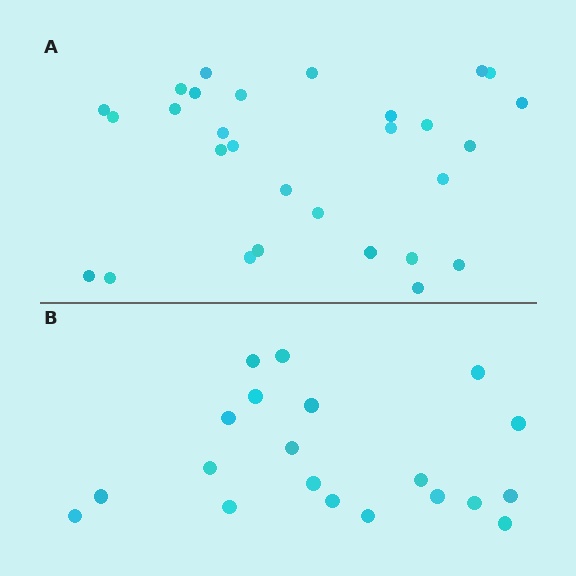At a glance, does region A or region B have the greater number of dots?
Region A (the top region) has more dots.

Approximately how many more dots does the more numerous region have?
Region A has roughly 8 or so more dots than region B.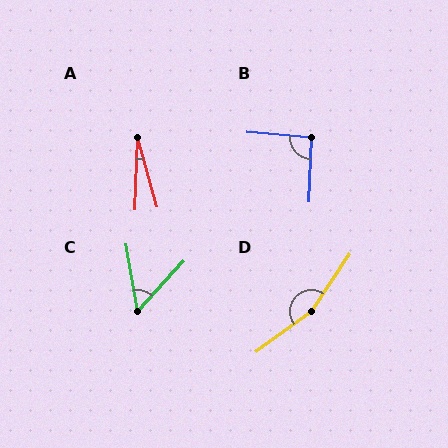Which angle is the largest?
D, at approximately 160 degrees.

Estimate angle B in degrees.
Approximately 93 degrees.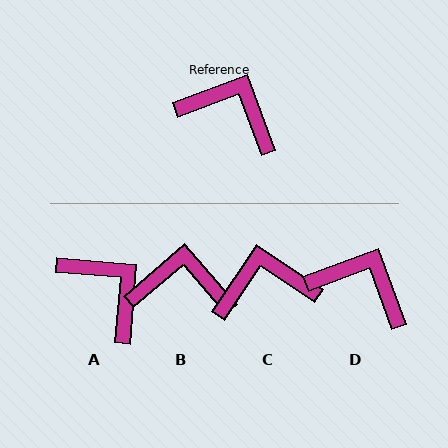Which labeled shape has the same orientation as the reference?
D.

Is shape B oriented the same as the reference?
No, it is off by about 21 degrees.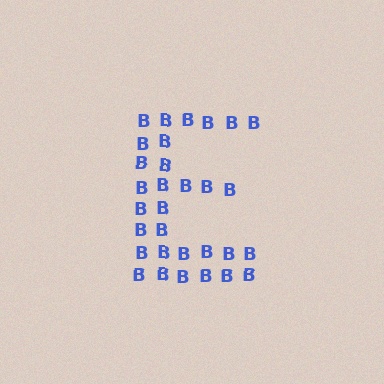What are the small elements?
The small elements are letter B's.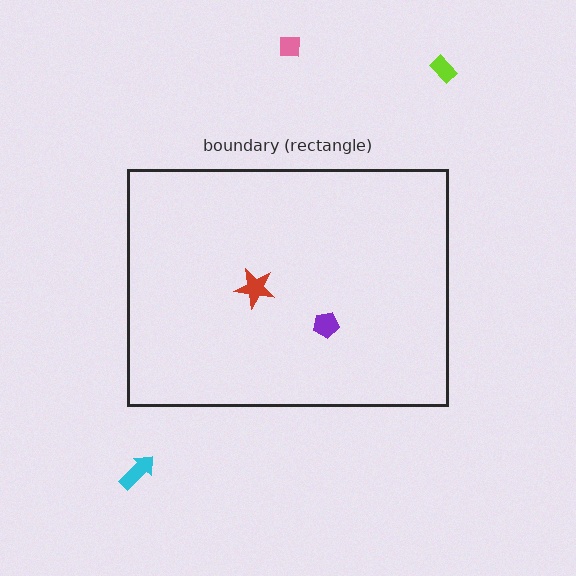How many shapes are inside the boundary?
2 inside, 3 outside.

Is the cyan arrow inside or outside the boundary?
Outside.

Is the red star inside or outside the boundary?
Inside.